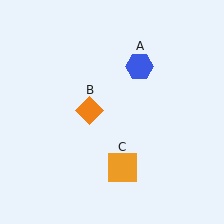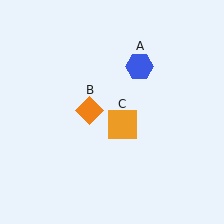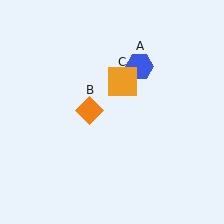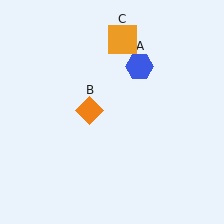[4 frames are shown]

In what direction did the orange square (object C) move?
The orange square (object C) moved up.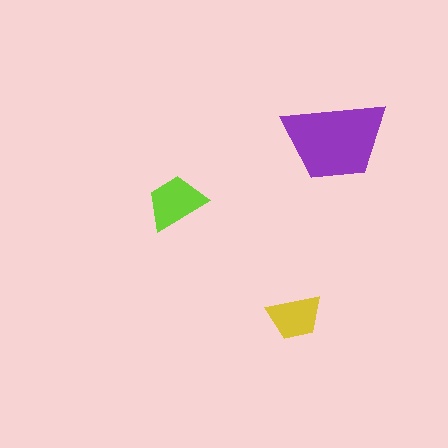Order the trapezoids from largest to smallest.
the purple one, the lime one, the yellow one.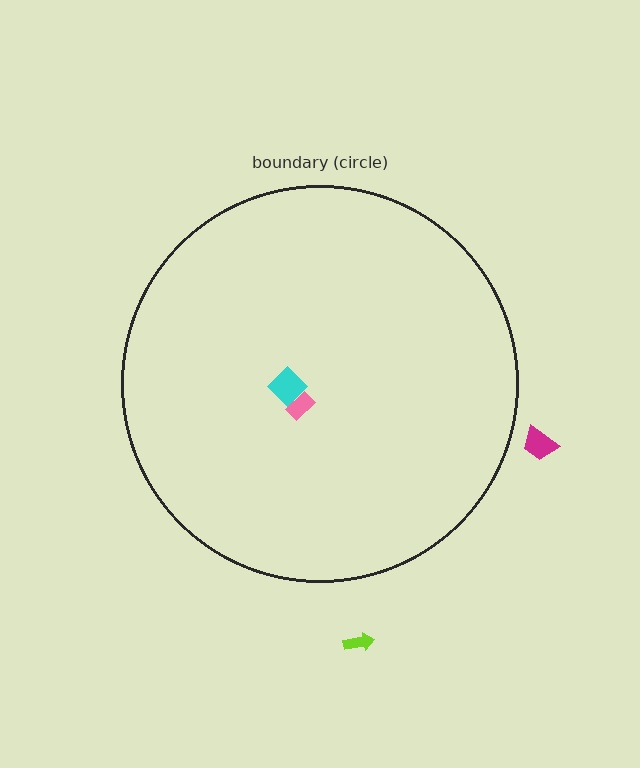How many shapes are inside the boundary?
2 inside, 2 outside.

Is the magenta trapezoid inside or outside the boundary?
Outside.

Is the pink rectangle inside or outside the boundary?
Inside.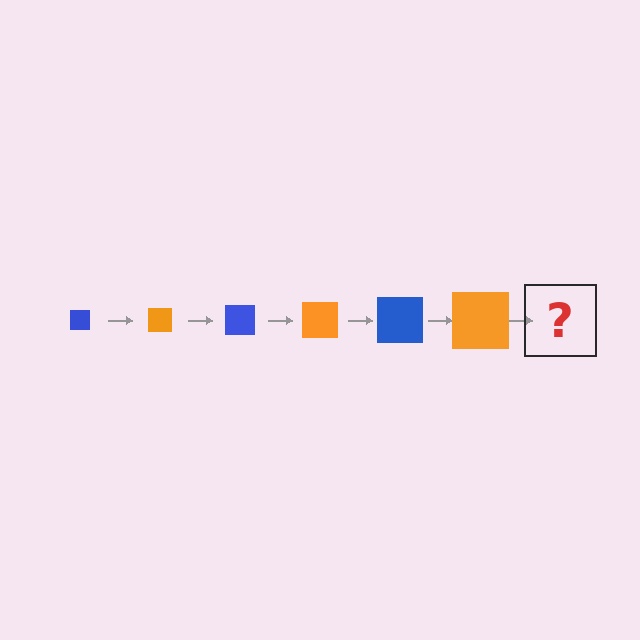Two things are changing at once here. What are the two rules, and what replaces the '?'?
The two rules are that the square grows larger each step and the color cycles through blue and orange. The '?' should be a blue square, larger than the previous one.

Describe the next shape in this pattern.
It should be a blue square, larger than the previous one.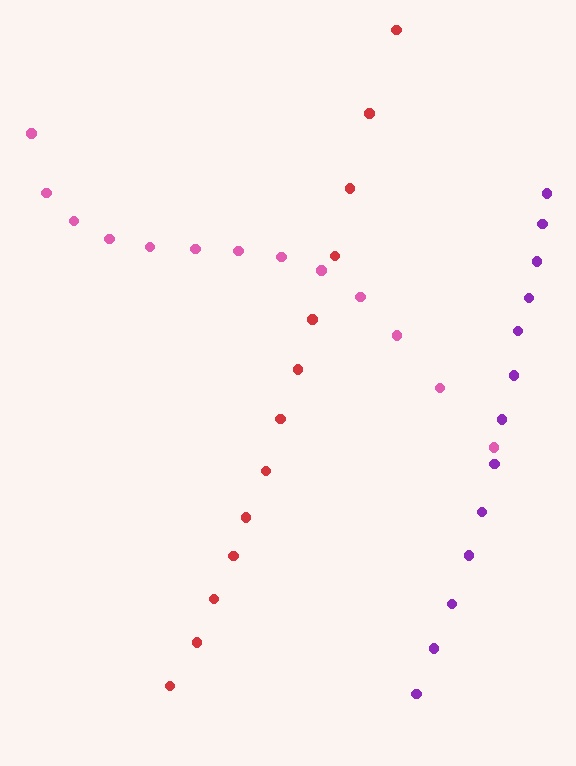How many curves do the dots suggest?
There are 3 distinct paths.